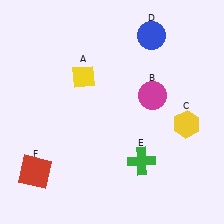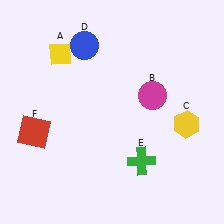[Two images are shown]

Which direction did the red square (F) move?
The red square (F) moved up.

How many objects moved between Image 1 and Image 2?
3 objects moved between the two images.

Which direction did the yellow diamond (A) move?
The yellow diamond (A) moved left.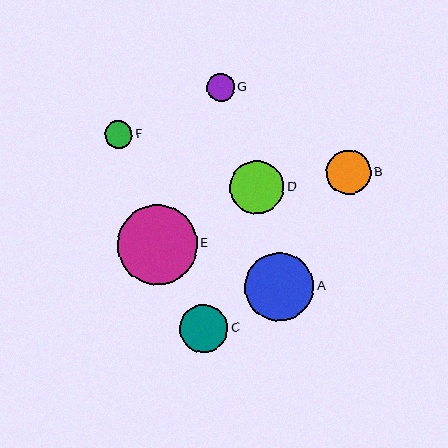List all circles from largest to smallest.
From largest to smallest: E, A, D, C, B, F, G.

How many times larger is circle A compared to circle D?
Circle A is approximately 1.3 times the size of circle D.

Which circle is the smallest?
Circle G is the smallest with a size of approximately 27 pixels.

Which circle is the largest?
Circle E is the largest with a size of approximately 79 pixels.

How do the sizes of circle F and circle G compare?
Circle F and circle G are approximately the same size.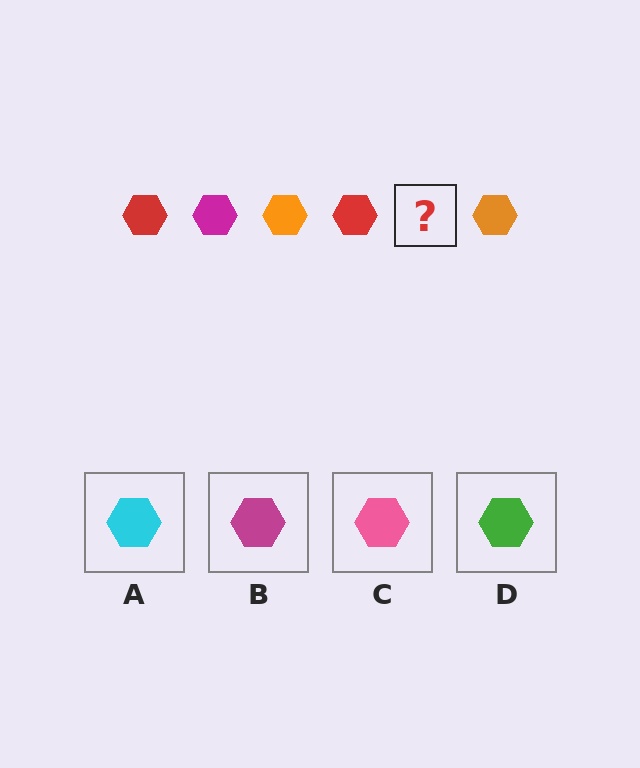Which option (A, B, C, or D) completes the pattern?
B.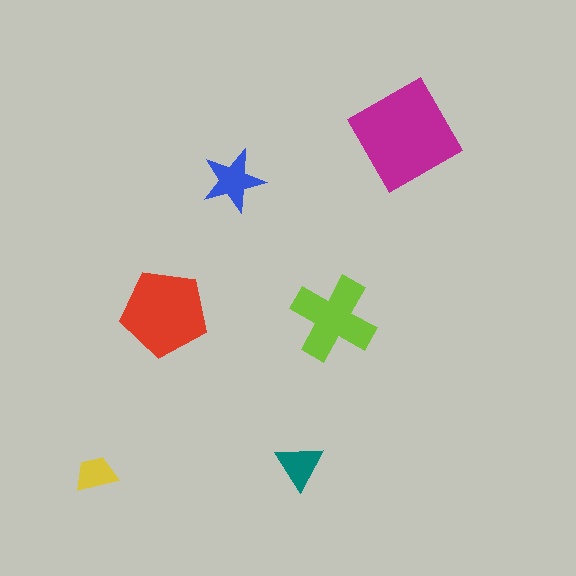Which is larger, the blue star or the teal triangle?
The blue star.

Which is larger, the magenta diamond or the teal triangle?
The magenta diamond.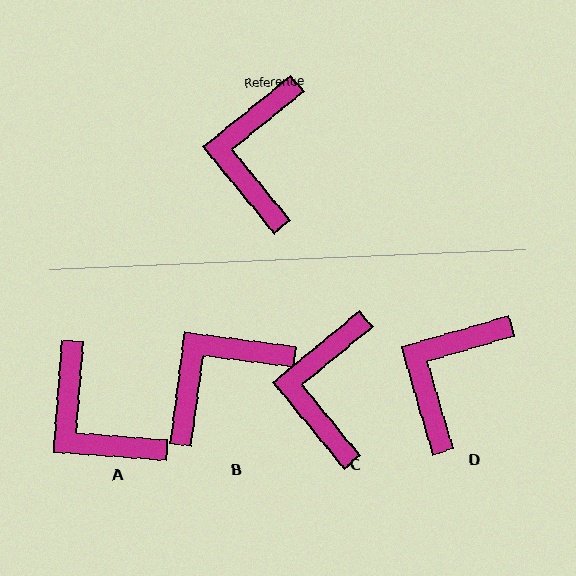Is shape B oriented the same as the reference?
No, it is off by about 47 degrees.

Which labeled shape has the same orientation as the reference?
C.